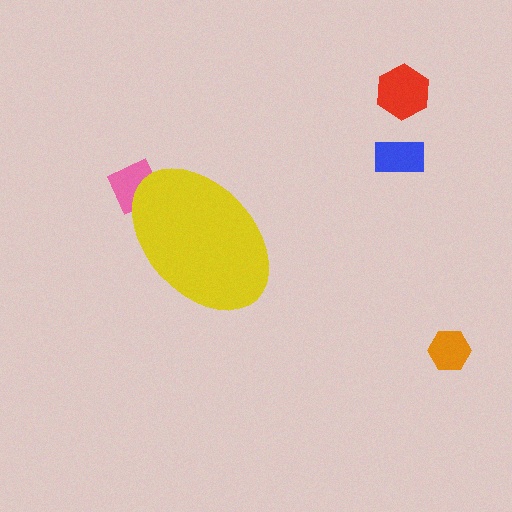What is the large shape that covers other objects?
A yellow ellipse.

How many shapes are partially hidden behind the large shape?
1 shape is partially hidden.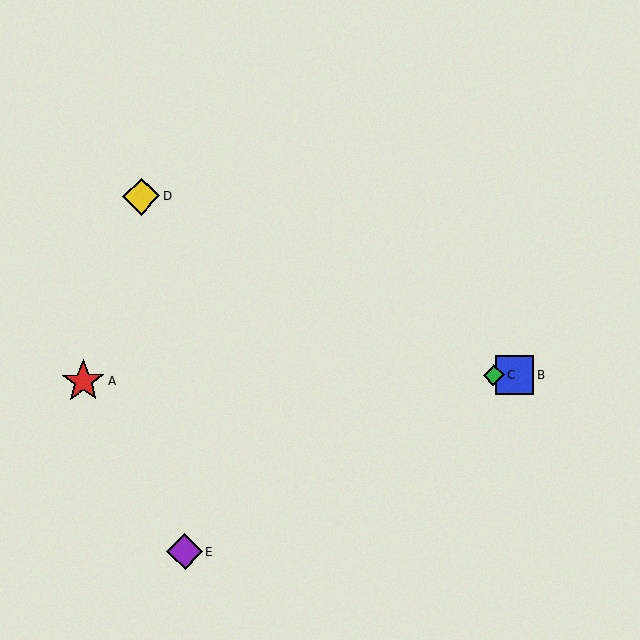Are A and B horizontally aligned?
Yes, both are at y≈381.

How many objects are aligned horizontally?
3 objects (A, B, C) are aligned horizontally.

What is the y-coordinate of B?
Object B is at y≈375.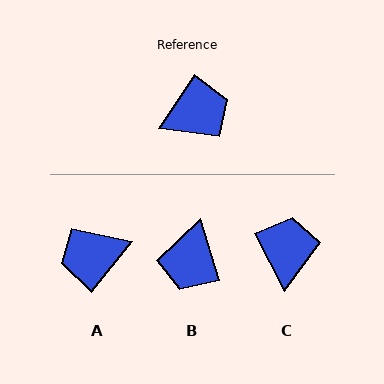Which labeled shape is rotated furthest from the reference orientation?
A, about 175 degrees away.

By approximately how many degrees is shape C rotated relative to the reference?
Approximately 60 degrees counter-clockwise.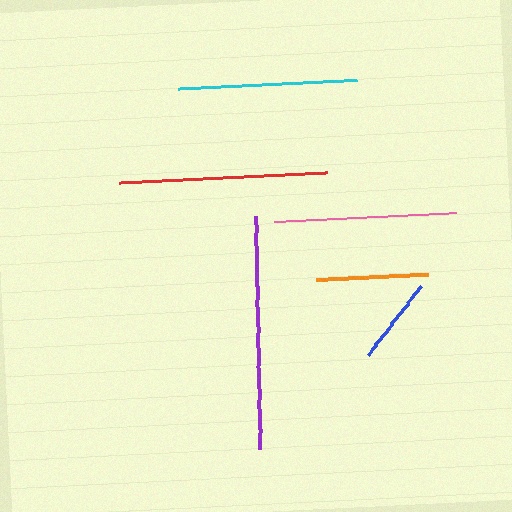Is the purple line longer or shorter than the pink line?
The purple line is longer than the pink line.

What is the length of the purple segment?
The purple segment is approximately 234 pixels long.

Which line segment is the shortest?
The blue line is the shortest at approximately 86 pixels.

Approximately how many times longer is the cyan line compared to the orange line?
The cyan line is approximately 1.6 times the length of the orange line.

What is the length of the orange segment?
The orange segment is approximately 112 pixels long.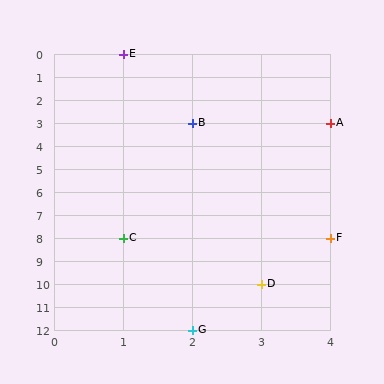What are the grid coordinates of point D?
Point D is at grid coordinates (3, 10).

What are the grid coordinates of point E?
Point E is at grid coordinates (1, 0).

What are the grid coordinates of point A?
Point A is at grid coordinates (4, 3).